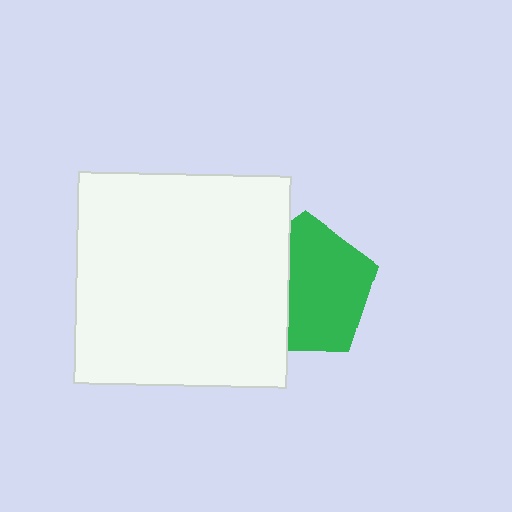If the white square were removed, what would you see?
You would see the complete green pentagon.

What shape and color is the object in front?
The object in front is a white square.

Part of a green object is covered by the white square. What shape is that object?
It is a pentagon.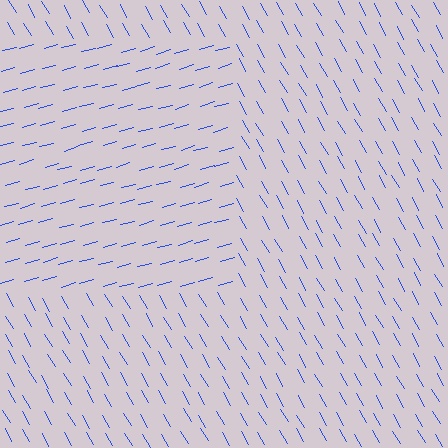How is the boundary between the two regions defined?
The boundary is defined purely by a change in line orientation (approximately 76 degrees difference). All lines are the same color and thickness.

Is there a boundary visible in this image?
Yes, there is a texture boundary formed by a change in line orientation.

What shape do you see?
I see a rectangle.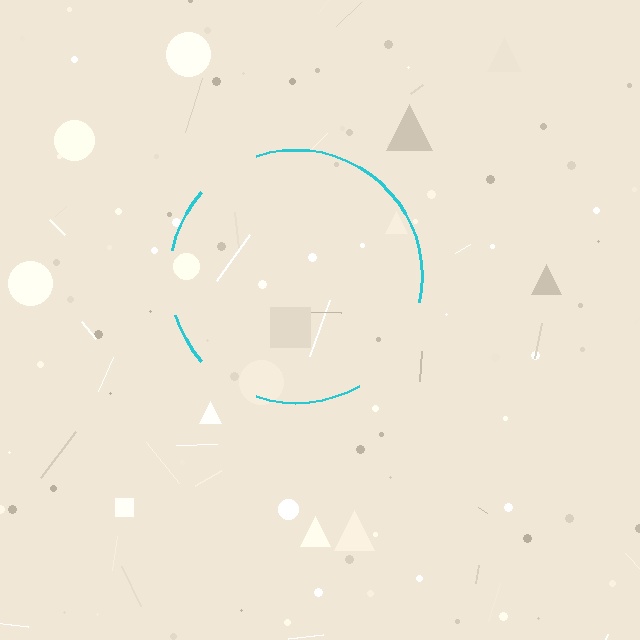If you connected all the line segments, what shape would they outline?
They would outline a circle.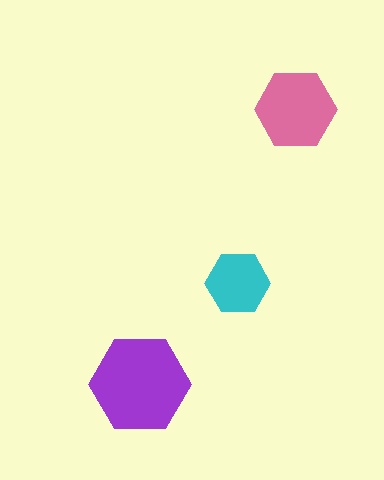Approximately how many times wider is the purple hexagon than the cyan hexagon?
About 1.5 times wider.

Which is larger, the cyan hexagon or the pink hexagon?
The pink one.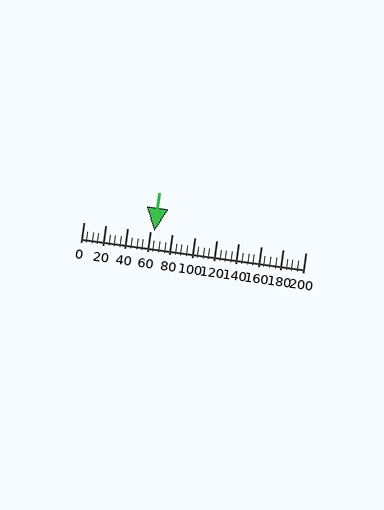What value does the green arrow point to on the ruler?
The green arrow points to approximately 64.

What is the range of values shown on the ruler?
The ruler shows values from 0 to 200.